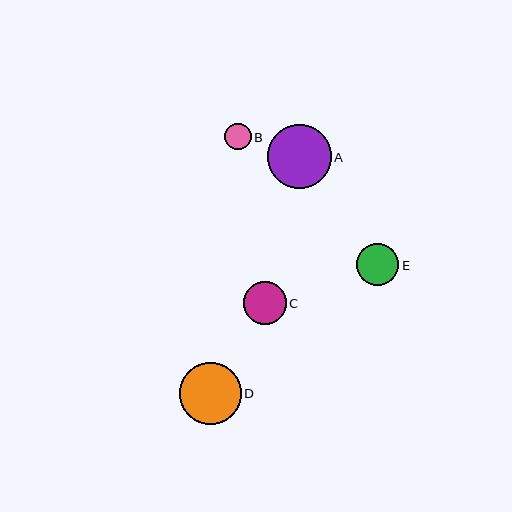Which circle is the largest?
Circle A is the largest with a size of approximately 64 pixels.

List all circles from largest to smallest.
From largest to smallest: A, D, C, E, B.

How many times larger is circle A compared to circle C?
Circle A is approximately 1.5 times the size of circle C.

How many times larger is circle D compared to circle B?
Circle D is approximately 2.3 times the size of circle B.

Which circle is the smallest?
Circle B is the smallest with a size of approximately 27 pixels.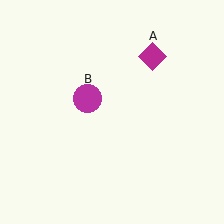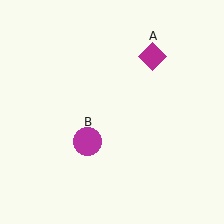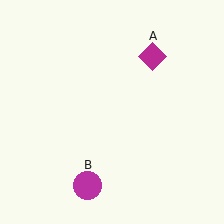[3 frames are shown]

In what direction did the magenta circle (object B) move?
The magenta circle (object B) moved down.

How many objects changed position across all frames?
1 object changed position: magenta circle (object B).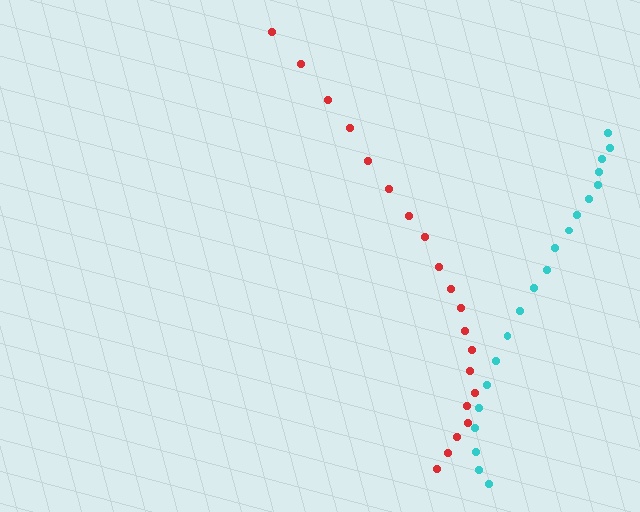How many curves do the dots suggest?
There are 2 distinct paths.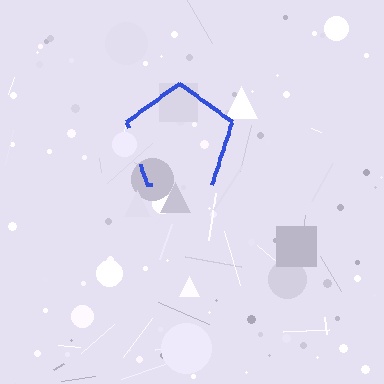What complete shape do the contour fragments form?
The contour fragments form a pentagon.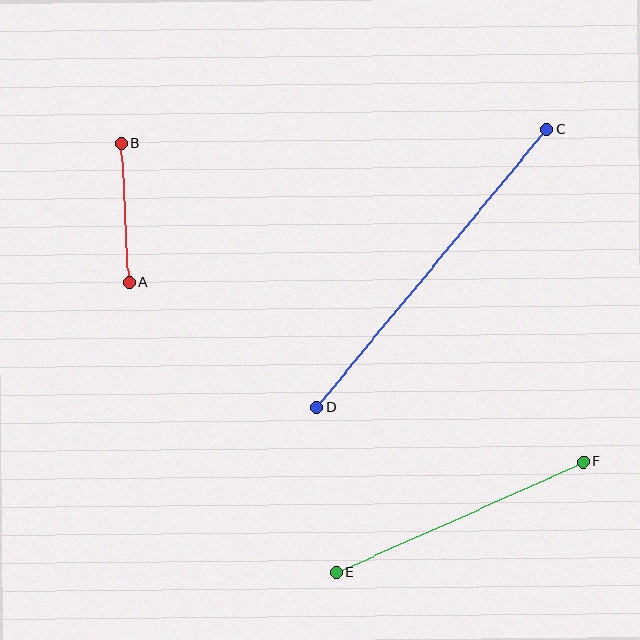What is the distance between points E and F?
The distance is approximately 271 pixels.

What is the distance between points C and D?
The distance is approximately 361 pixels.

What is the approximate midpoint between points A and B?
The midpoint is at approximately (125, 213) pixels.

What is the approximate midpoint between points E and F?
The midpoint is at approximately (460, 517) pixels.